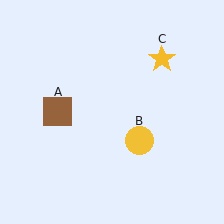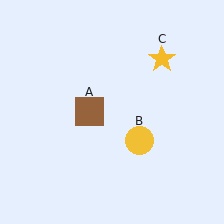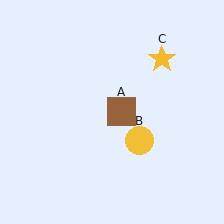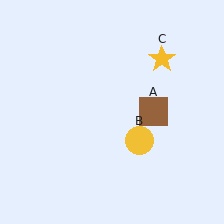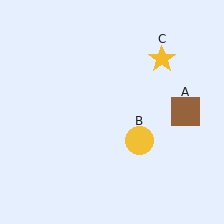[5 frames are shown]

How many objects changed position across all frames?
1 object changed position: brown square (object A).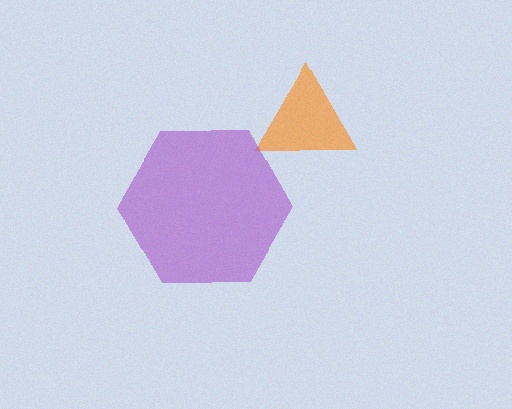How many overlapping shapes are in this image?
There are 2 overlapping shapes in the image.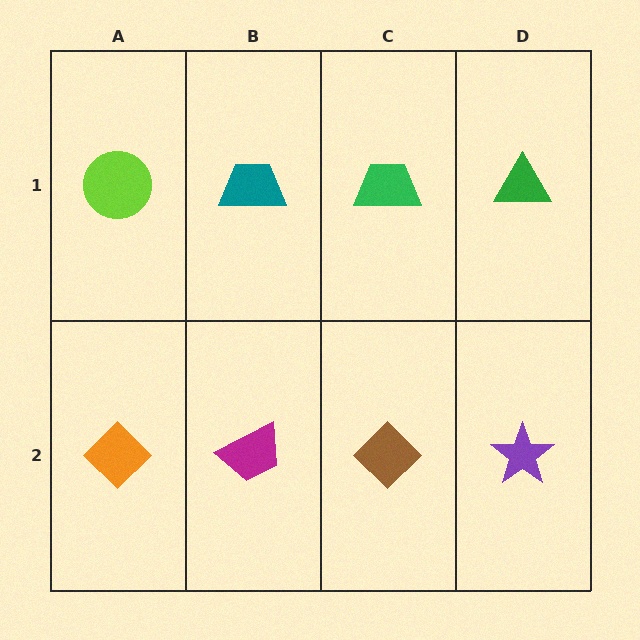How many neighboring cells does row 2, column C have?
3.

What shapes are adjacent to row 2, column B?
A teal trapezoid (row 1, column B), an orange diamond (row 2, column A), a brown diamond (row 2, column C).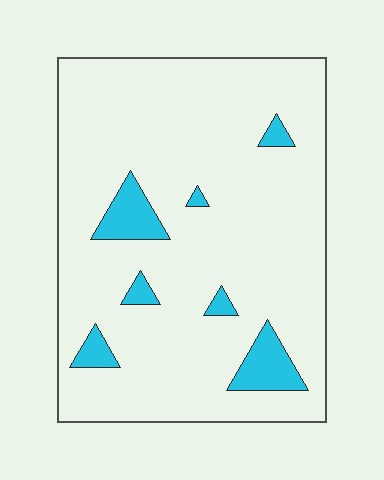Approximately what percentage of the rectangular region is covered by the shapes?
Approximately 10%.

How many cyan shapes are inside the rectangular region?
7.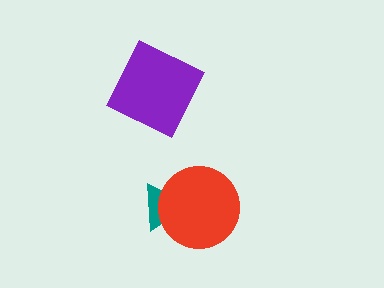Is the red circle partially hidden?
No, no other shape covers it.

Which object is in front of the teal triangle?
The red circle is in front of the teal triangle.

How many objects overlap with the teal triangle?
1 object overlaps with the teal triangle.